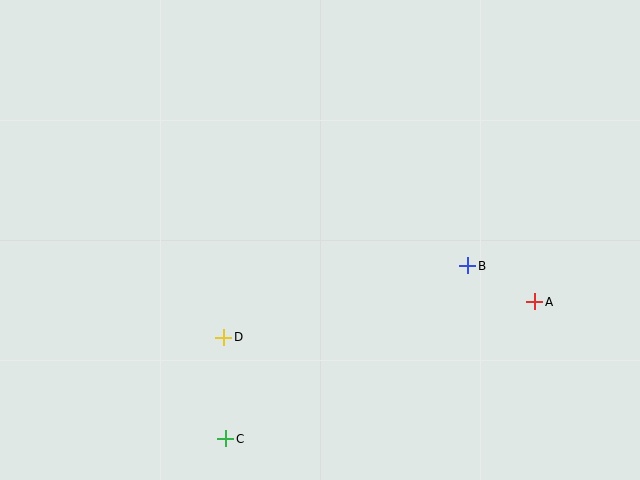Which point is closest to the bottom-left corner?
Point C is closest to the bottom-left corner.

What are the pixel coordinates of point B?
Point B is at (468, 266).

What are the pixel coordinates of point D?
Point D is at (224, 337).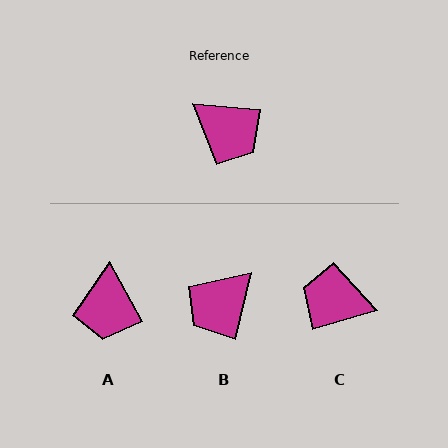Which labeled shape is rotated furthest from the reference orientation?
C, about 159 degrees away.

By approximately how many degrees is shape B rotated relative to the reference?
Approximately 99 degrees clockwise.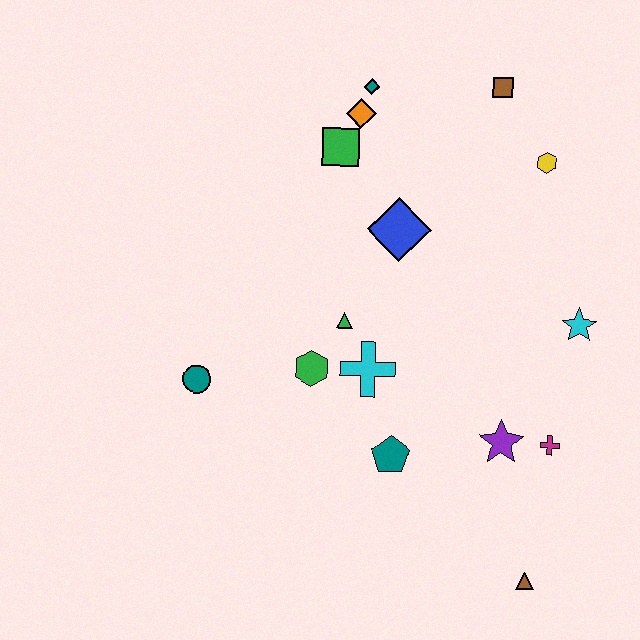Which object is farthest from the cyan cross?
The brown square is farthest from the cyan cross.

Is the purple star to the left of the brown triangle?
Yes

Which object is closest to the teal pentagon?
The cyan cross is closest to the teal pentagon.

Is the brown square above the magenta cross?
Yes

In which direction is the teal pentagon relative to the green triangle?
The teal pentagon is below the green triangle.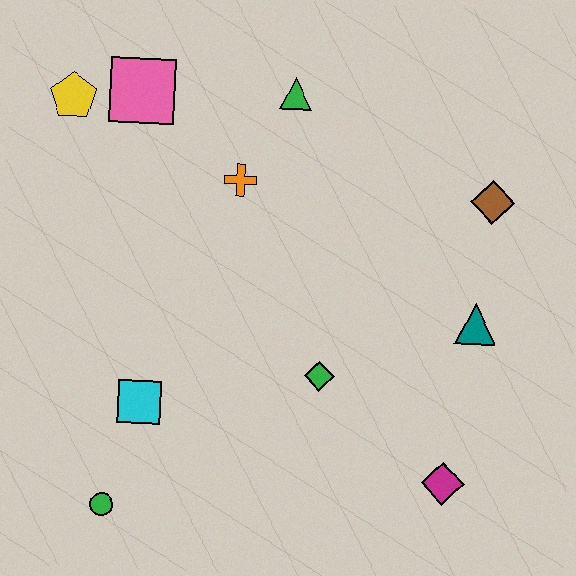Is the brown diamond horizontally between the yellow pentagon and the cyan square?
No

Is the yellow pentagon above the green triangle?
No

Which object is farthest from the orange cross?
The magenta diamond is farthest from the orange cross.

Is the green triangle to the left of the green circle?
No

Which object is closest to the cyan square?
The green circle is closest to the cyan square.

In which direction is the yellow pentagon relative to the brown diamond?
The yellow pentagon is to the left of the brown diamond.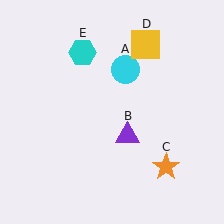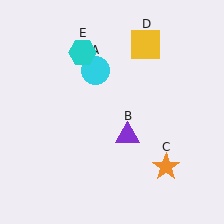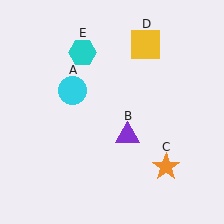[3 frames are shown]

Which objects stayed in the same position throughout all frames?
Purple triangle (object B) and orange star (object C) and yellow square (object D) and cyan hexagon (object E) remained stationary.